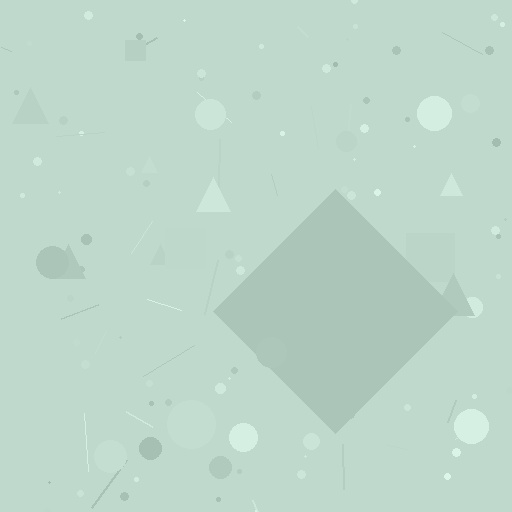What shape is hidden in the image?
A diamond is hidden in the image.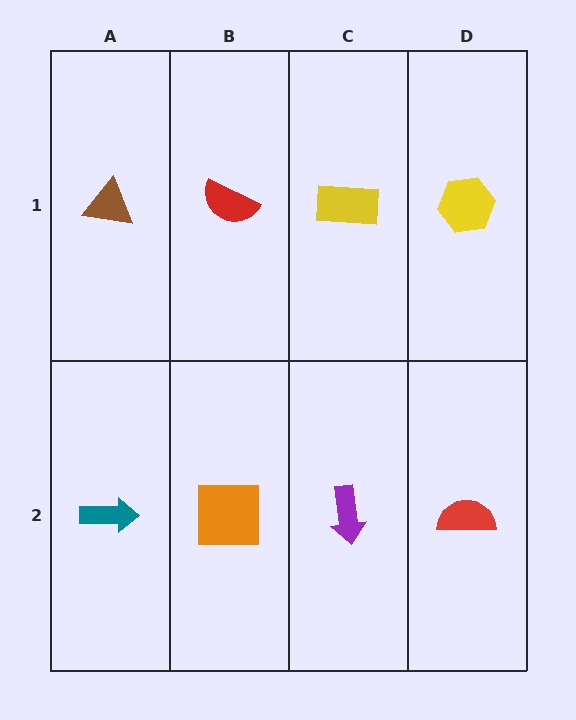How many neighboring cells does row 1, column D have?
2.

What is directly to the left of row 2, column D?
A purple arrow.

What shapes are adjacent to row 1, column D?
A red semicircle (row 2, column D), a yellow rectangle (row 1, column C).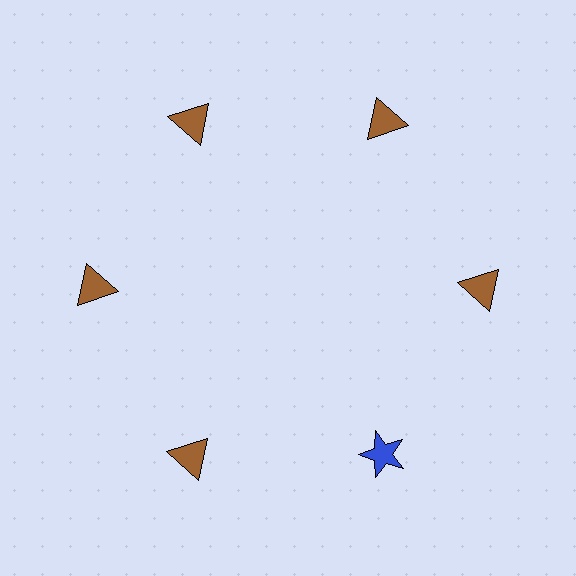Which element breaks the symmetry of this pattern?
The blue star at roughly the 5 o'clock position breaks the symmetry. All other shapes are brown triangles.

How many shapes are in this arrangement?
There are 6 shapes arranged in a ring pattern.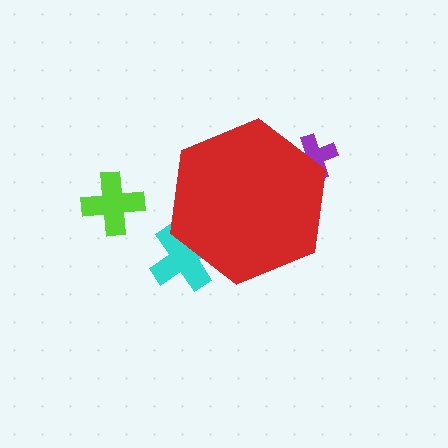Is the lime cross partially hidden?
No, the lime cross is fully visible.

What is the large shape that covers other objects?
A red hexagon.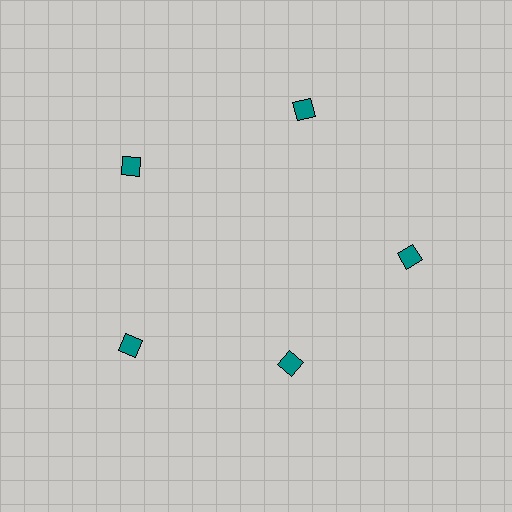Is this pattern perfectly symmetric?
No. The 5 teal diamonds are arranged in a ring, but one element near the 5 o'clock position is pulled inward toward the center, breaking the 5-fold rotational symmetry.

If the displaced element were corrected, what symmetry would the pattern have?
It would have 5-fold rotational symmetry — the pattern would map onto itself every 72 degrees.